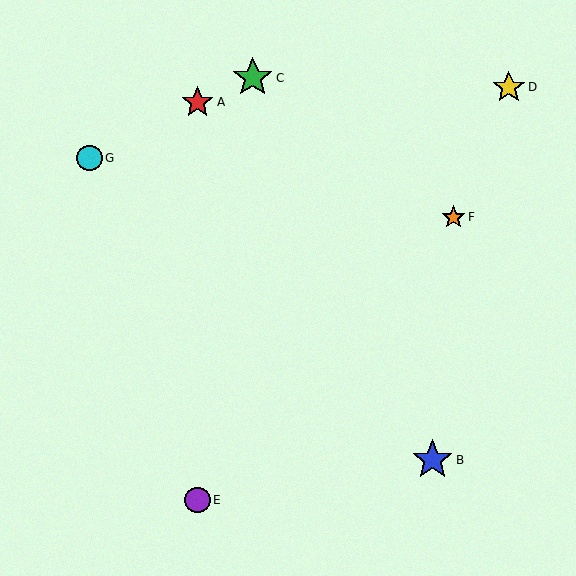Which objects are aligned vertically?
Objects A, E are aligned vertically.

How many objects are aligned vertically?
2 objects (A, E) are aligned vertically.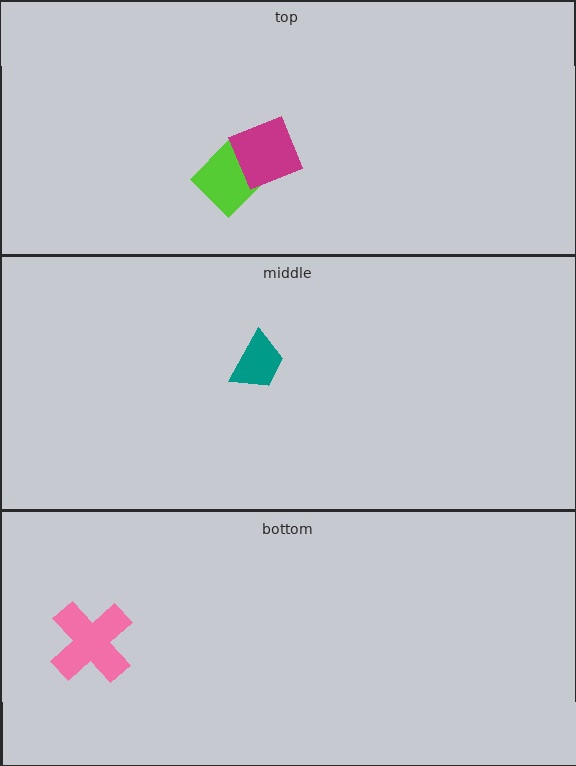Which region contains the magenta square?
The top region.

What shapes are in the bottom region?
The pink cross.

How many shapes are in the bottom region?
1.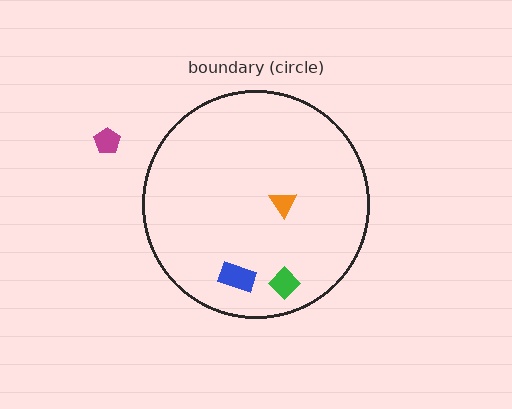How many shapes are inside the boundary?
3 inside, 1 outside.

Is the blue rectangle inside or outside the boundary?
Inside.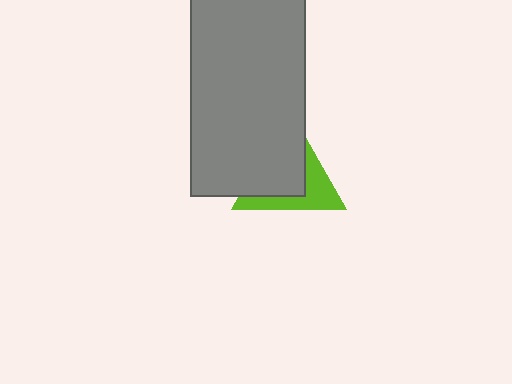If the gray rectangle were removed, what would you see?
You would see the complete lime triangle.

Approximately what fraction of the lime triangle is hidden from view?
Roughly 60% of the lime triangle is hidden behind the gray rectangle.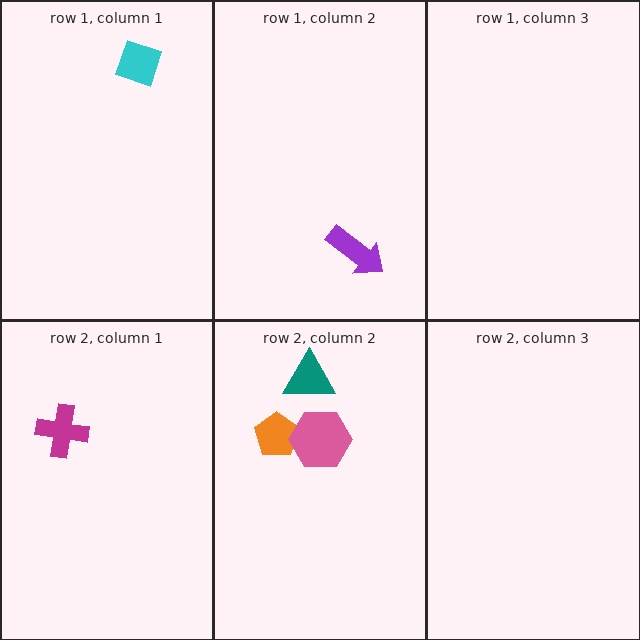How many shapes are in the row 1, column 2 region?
1.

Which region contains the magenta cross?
The row 2, column 1 region.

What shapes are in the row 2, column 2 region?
The orange pentagon, the pink hexagon, the teal triangle.